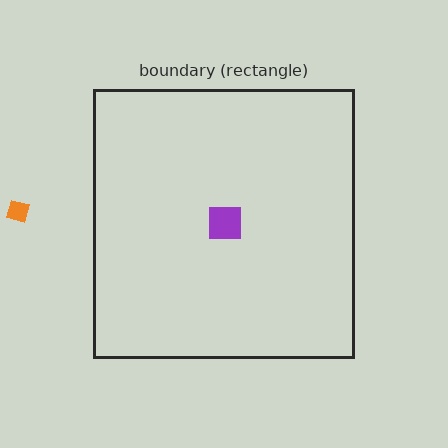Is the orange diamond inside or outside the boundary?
Outside.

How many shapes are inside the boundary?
1 inside, 1 outside.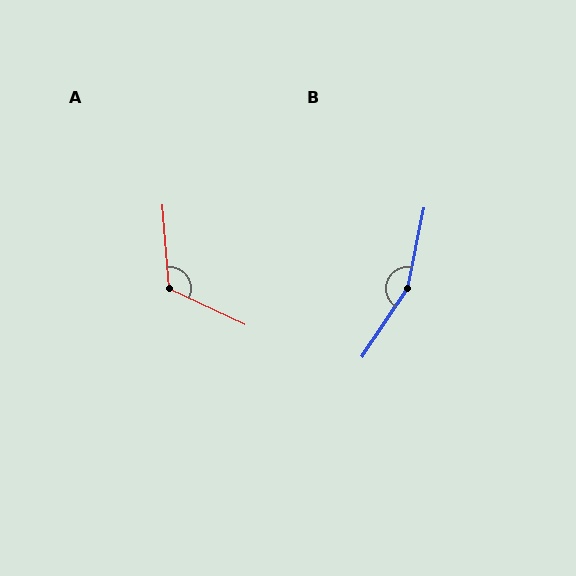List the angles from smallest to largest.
A (120°), B (158°).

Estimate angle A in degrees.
Approximately 120 degrees.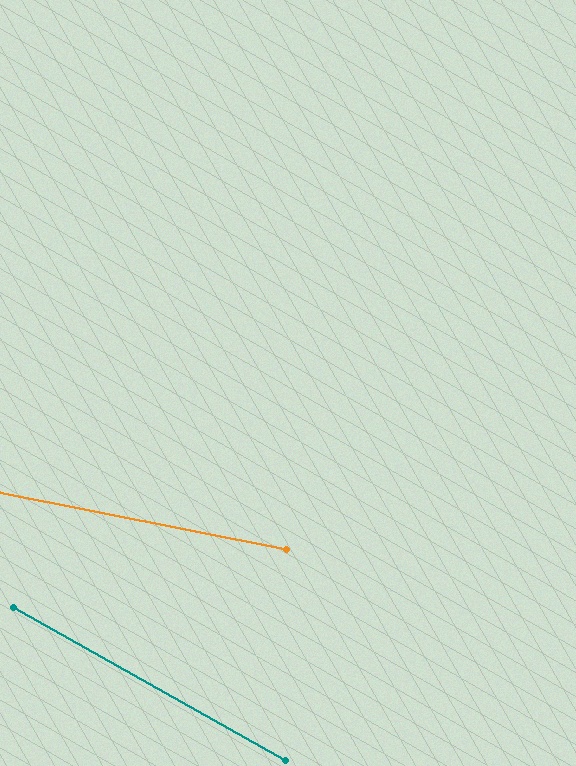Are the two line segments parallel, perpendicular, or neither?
Neither parallel nor perpendicular — they differ by about 18°.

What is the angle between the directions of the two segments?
Approximately 18 degrees.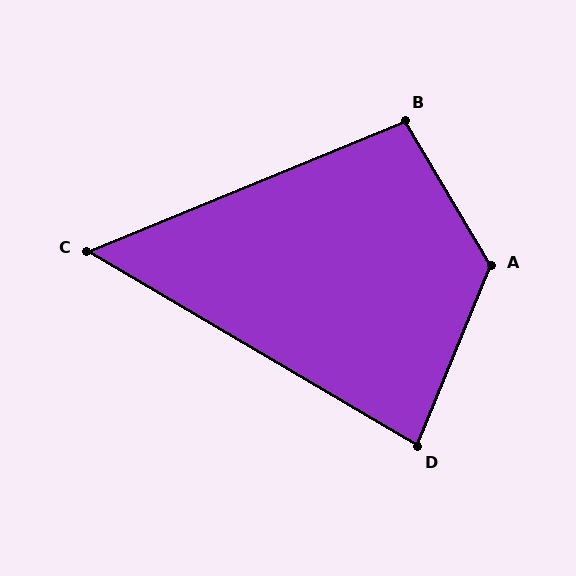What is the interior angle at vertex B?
Approximately 98 degrees (obtuse).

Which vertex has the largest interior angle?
A, at approximately 127 degrees.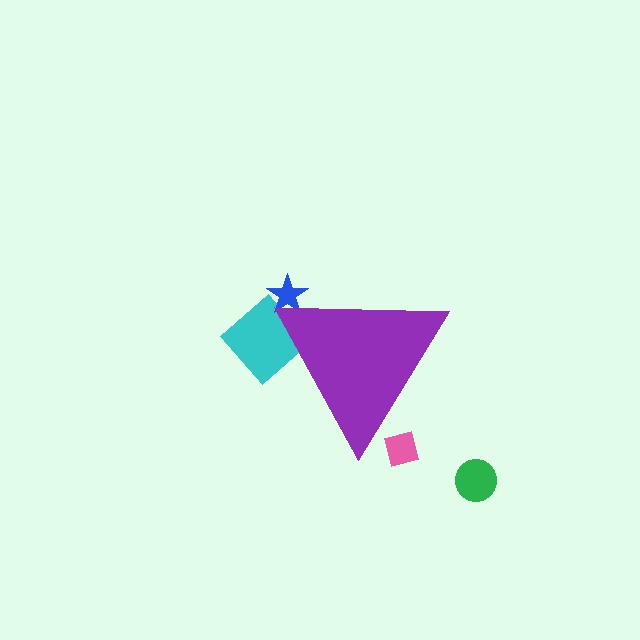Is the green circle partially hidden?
No, the green circle is fully visible.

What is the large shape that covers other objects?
A purple triangle.